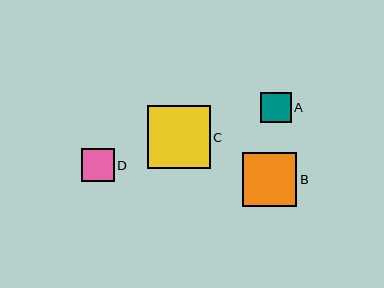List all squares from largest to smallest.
From largest to smallest: C, B, D, A.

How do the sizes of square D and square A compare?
Square D and square A are approximately the same size.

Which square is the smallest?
Square A is the smallest with a size of approximately 30 pixels.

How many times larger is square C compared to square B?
Square C is approximately 1.2 times the size of square B.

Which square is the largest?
Square C is the largest with a size of approximately 63 pixels.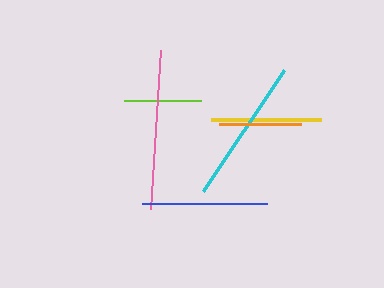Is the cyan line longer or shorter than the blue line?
The cyan line is longer than the blue line.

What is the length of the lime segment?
The lime segment is approximately 77 pixels long.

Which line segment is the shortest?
The lime line is the shortest at approximately 77 pixels.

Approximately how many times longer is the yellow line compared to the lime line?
The yellow line is approximately 1.4 times the length of the lime line.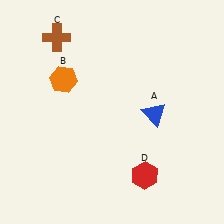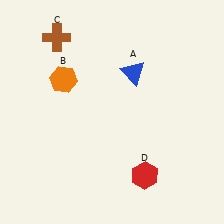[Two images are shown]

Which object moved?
The blue triangle (A) moved up.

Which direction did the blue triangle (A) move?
The blue triangle (A) moved up.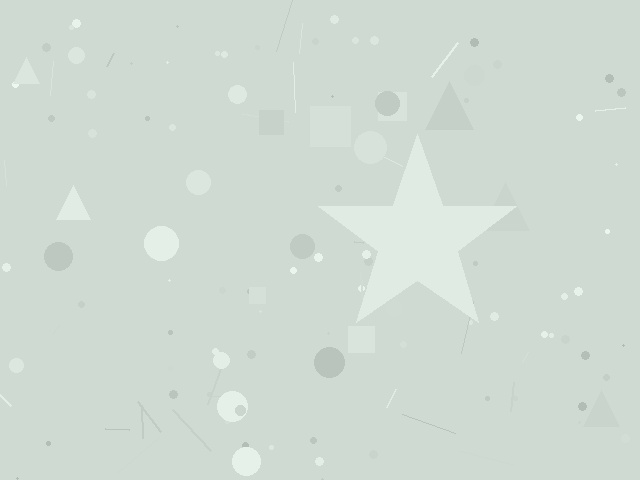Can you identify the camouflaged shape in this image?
The camouflaged shape is a star.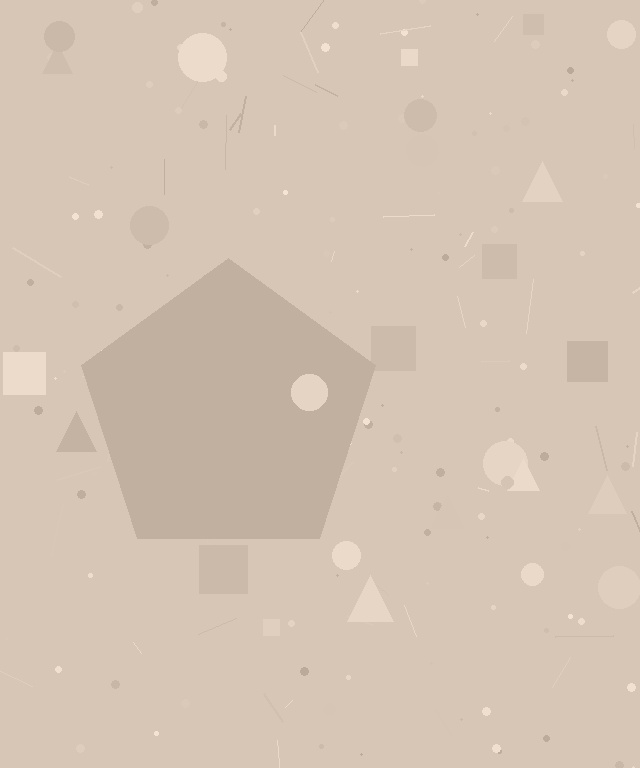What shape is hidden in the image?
A pentagon is hidden in the image.